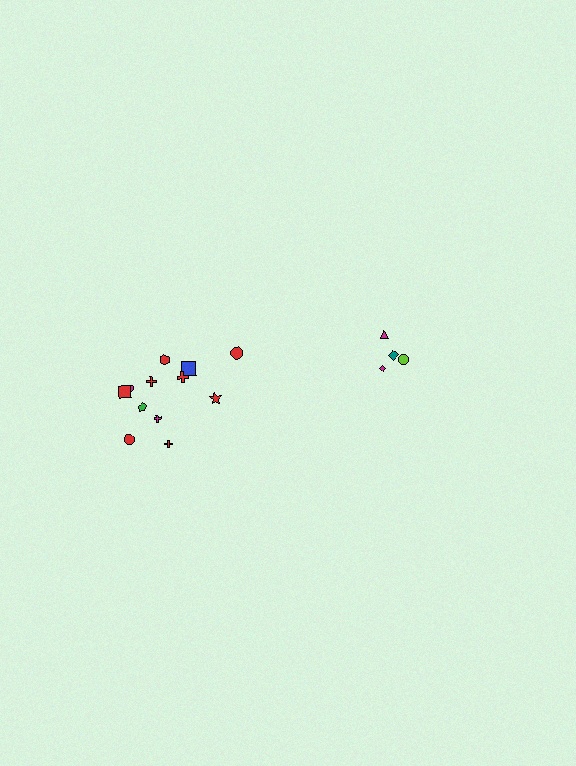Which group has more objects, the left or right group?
The left group.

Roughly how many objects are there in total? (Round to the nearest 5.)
Roughly 15 objects in total.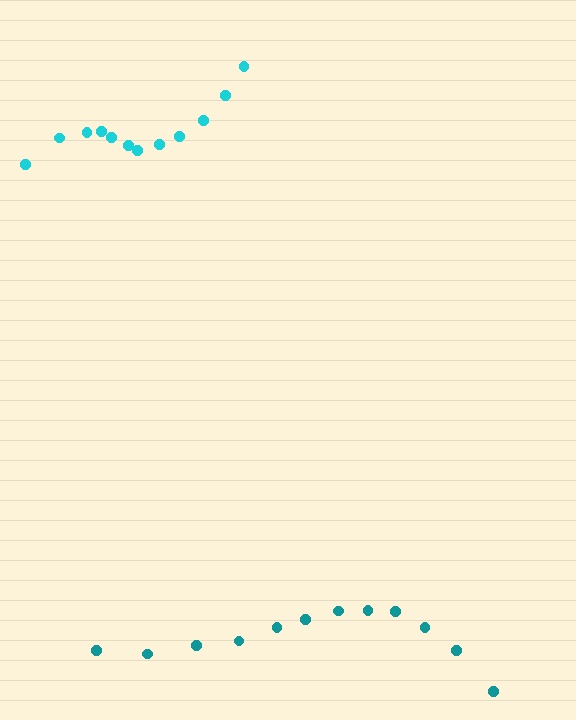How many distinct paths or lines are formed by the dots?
There are 2 distinct paths.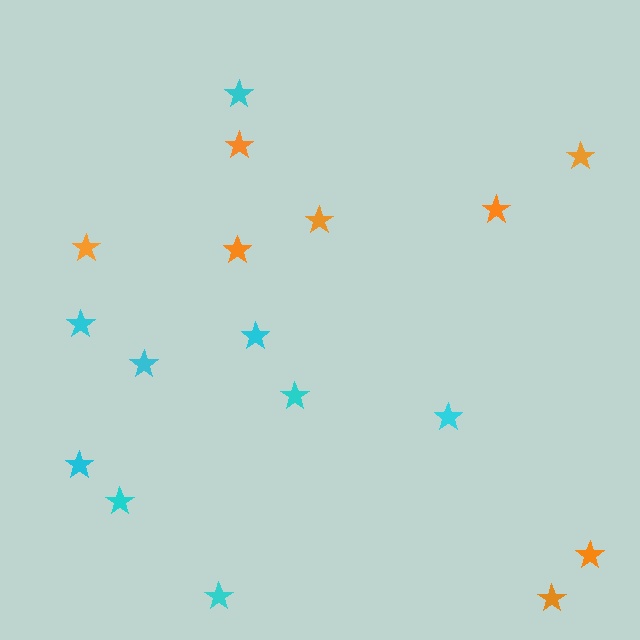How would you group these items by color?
There are 2 groups: one group of orange stars (8) and one group of cyan stars (9).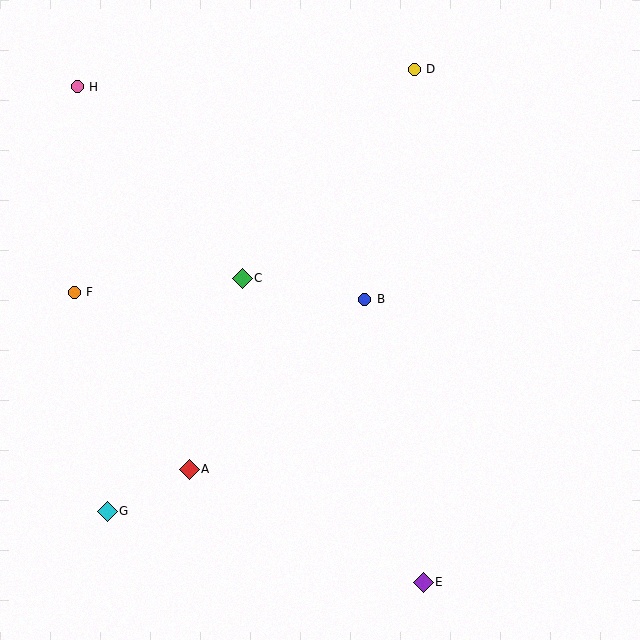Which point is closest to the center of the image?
Point B at (365, 299) is closest to the center.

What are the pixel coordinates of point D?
Point D is at (414, 69).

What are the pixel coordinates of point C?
Point C is at (242, 278).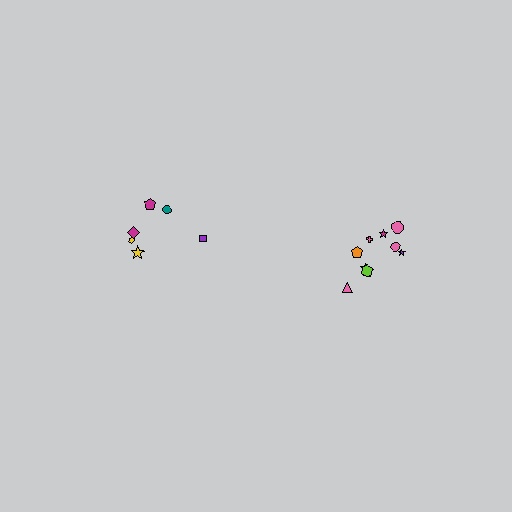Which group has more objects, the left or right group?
The right group.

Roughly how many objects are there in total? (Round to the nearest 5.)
Roughly 15 objects in total.